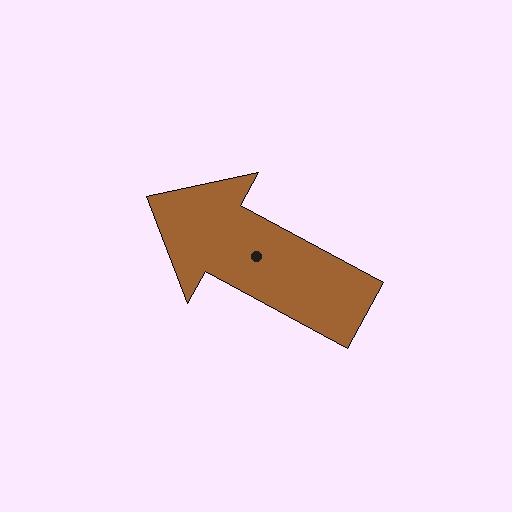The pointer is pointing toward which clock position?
Roughly 10 o'clock.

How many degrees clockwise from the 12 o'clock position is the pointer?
Approximately 299 degrees.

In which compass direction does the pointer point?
Northwest.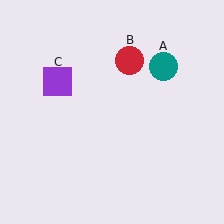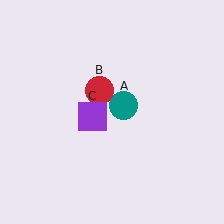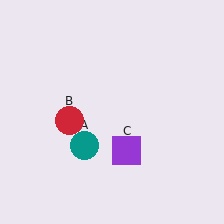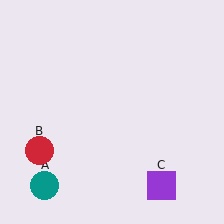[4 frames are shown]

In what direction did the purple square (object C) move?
The purple square (object C) moved down and to the right.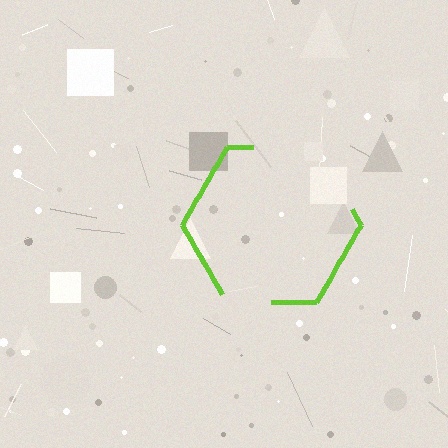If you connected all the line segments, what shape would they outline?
They would outline a hexagon.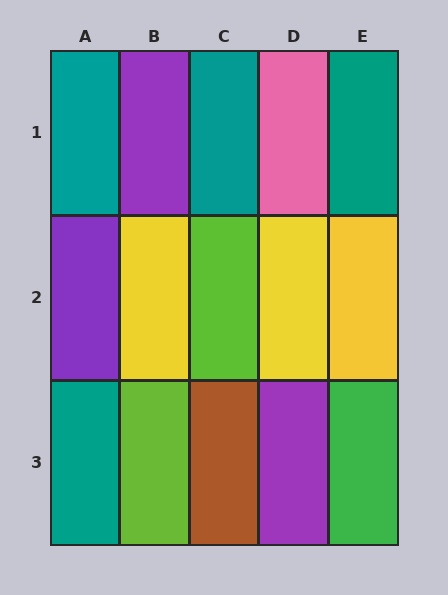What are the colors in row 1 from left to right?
Teal, purple, teal, pink, teal.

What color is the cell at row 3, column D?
Purple.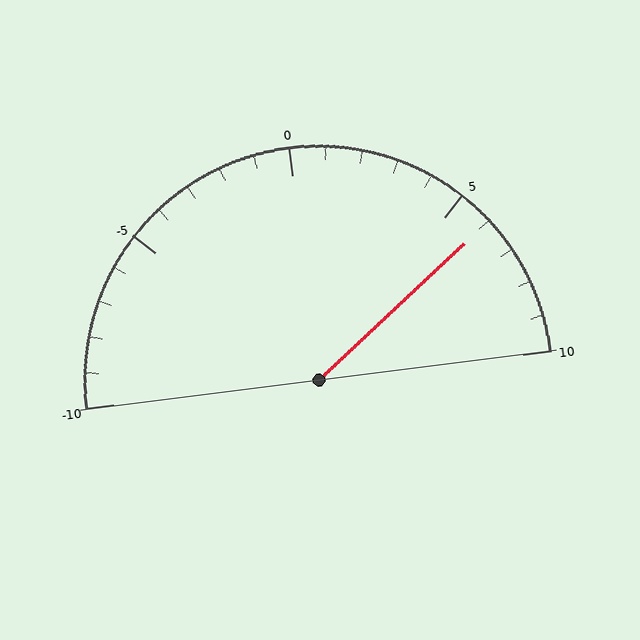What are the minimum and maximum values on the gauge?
The gauge ranges from -10 to 10.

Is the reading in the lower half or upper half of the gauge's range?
The reading is in the upper half of the range (-10 to 10).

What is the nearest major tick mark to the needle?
The nearest major tick mark is 5.